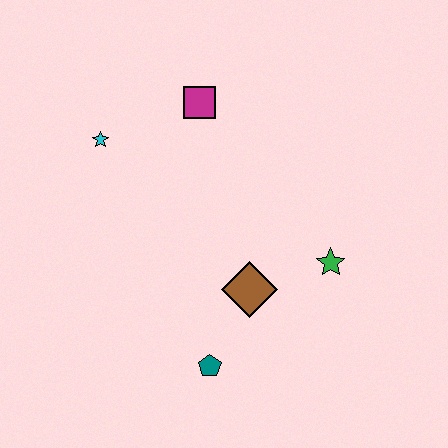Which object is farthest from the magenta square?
The teal pentagon is farthest from the magenta square.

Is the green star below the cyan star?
Yes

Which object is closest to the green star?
The brown diamond is closest to the green star.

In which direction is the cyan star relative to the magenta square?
The cyan star is to the left of the magenta square.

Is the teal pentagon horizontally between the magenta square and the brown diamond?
Yes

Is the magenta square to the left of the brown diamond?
Yes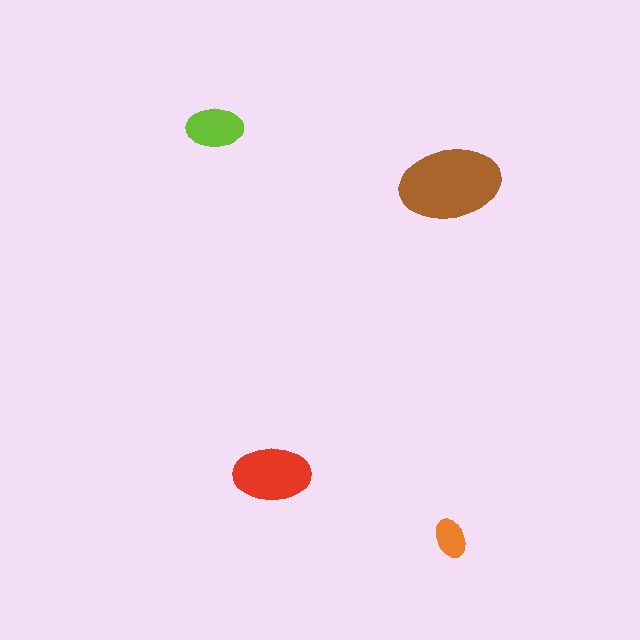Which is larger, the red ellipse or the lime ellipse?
The red one.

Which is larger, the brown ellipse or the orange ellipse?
The brown one.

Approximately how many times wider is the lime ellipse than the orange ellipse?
About 1.5 times wider.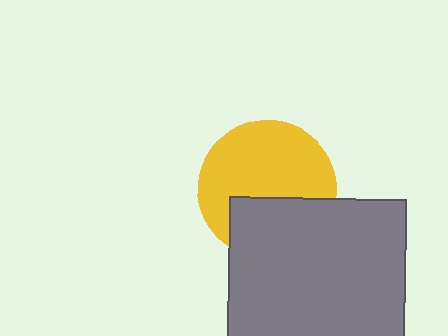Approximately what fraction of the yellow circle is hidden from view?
Roughly 36% of the yellow circle is hidden behind the gray rectangle.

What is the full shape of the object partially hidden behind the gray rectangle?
The partially hidden object is a yellow circle.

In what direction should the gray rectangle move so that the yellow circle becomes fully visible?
The gray rectangle should move down. That is the shortest direction to clear the overlap and leave the yellow circle fully visible.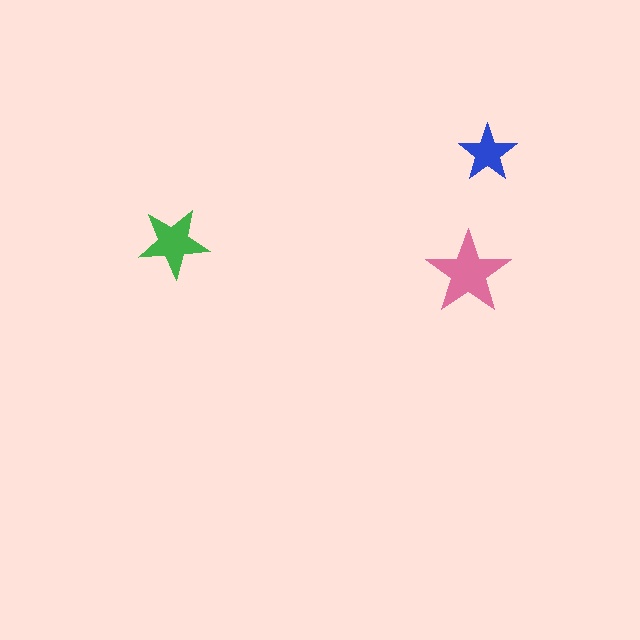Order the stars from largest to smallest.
the pink one, the green one, the blue one.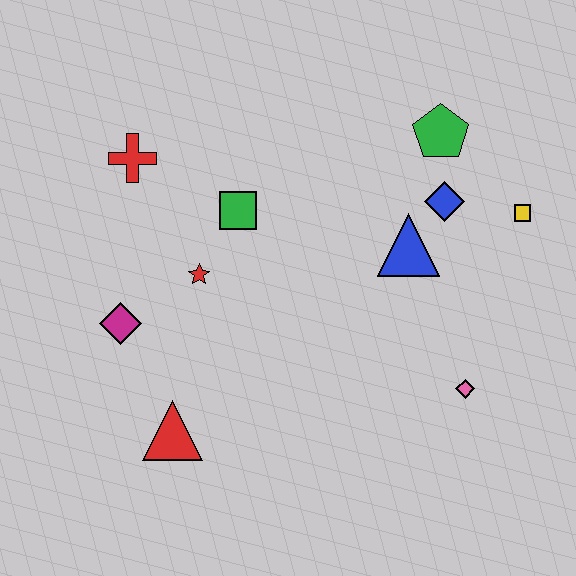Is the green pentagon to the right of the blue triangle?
Yes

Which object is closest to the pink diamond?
The blue triangle is closest to the pink diamond.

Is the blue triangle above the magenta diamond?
Yes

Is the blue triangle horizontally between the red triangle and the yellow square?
Yes